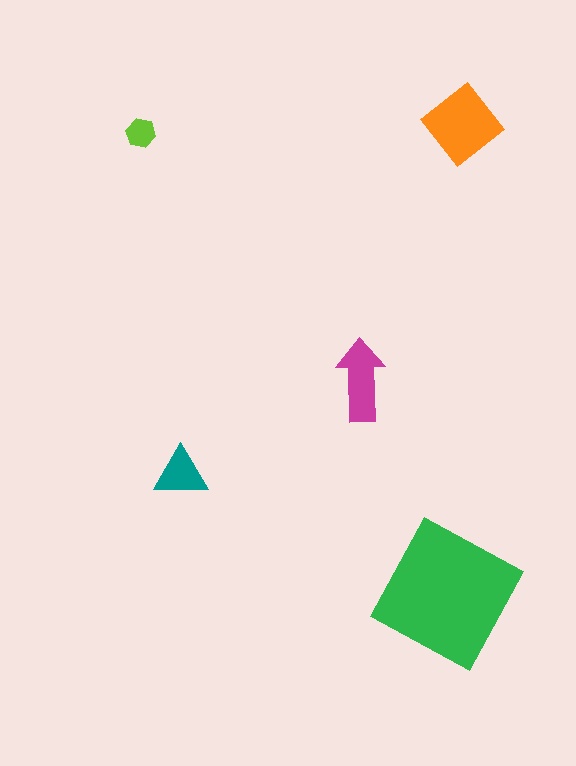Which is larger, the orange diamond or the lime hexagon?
The orange diamond.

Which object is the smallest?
The lime hexagon.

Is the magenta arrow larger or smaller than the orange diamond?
Smaller.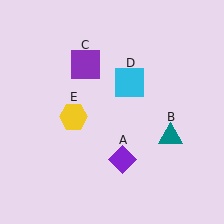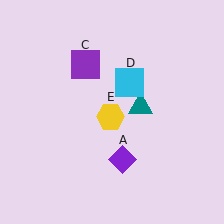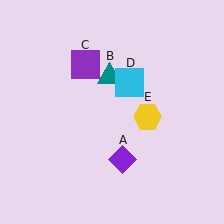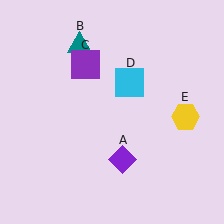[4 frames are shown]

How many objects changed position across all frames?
2 objects changed position: teal triangle (object B), yellow hexagon (object E).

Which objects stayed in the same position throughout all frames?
Purple diamond (object A) and purple square (object C) and cyan square (object D) remained stationary.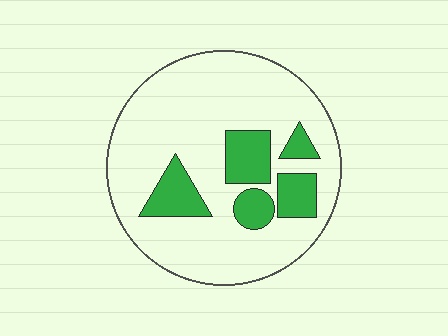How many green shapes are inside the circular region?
5.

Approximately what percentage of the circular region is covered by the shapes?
Approximately 20%.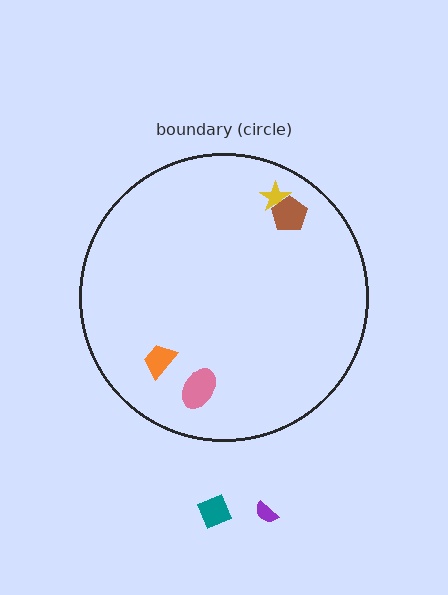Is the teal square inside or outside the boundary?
Outside.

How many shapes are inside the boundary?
4 inside, 2 outside.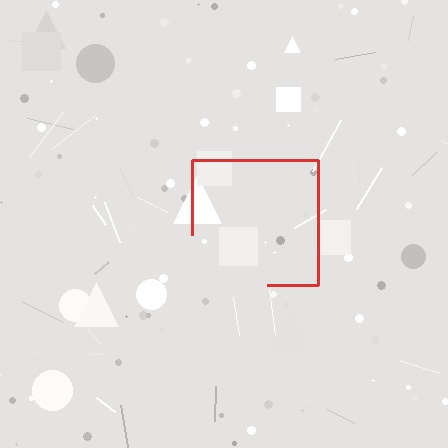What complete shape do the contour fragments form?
The contour fragments form a square.